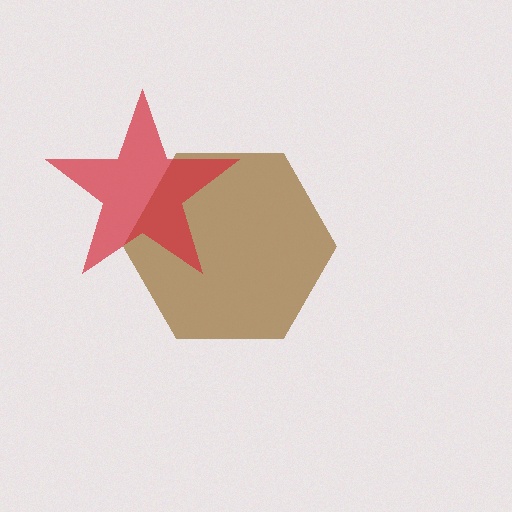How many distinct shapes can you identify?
There are 2 distinct shapes: a brown hexagon, a red star.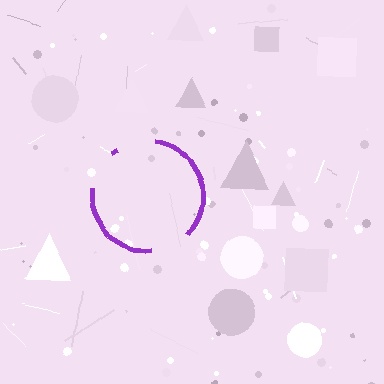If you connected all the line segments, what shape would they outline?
They would outline a circle.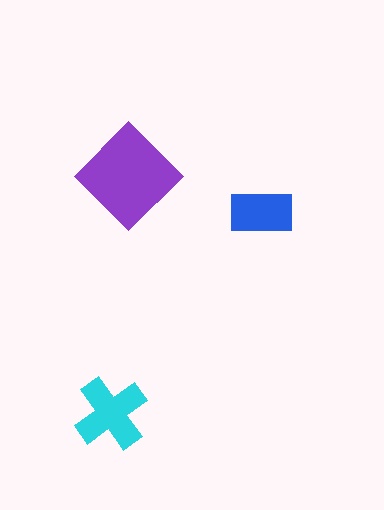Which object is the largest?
The purple diamond.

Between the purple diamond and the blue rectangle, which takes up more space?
The purple diamond.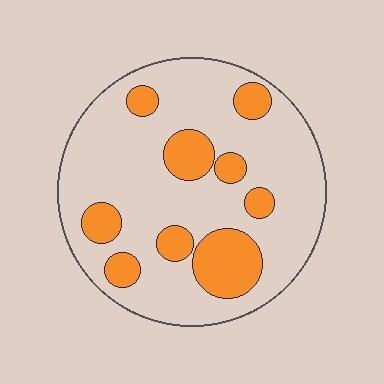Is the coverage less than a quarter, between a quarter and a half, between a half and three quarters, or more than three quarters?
Less than a quarter.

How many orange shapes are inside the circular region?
9.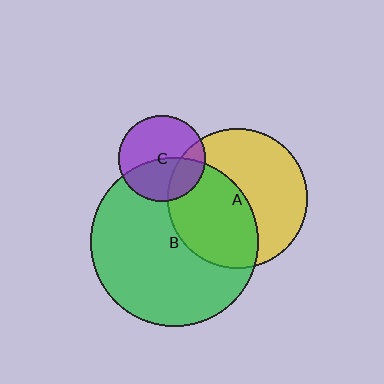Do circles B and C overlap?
Yes.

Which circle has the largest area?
Circle B (green).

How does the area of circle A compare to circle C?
Approximately 2.6 times.